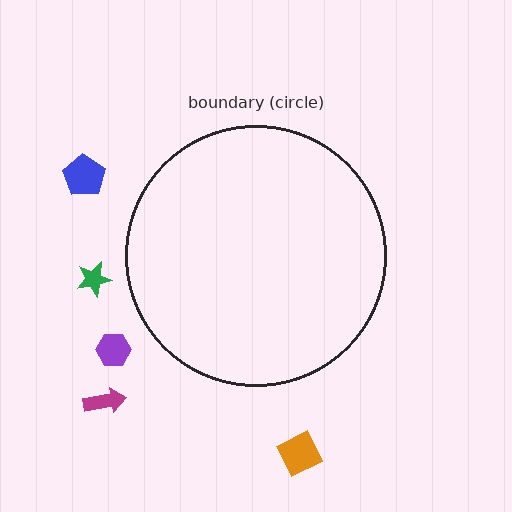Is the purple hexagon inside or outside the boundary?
Outside.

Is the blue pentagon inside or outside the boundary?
Outside.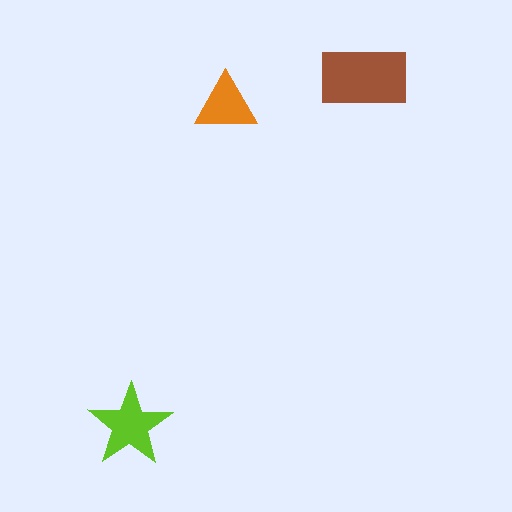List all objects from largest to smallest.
The brown rectangle, the lime star, the orange triangle.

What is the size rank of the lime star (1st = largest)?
2nd.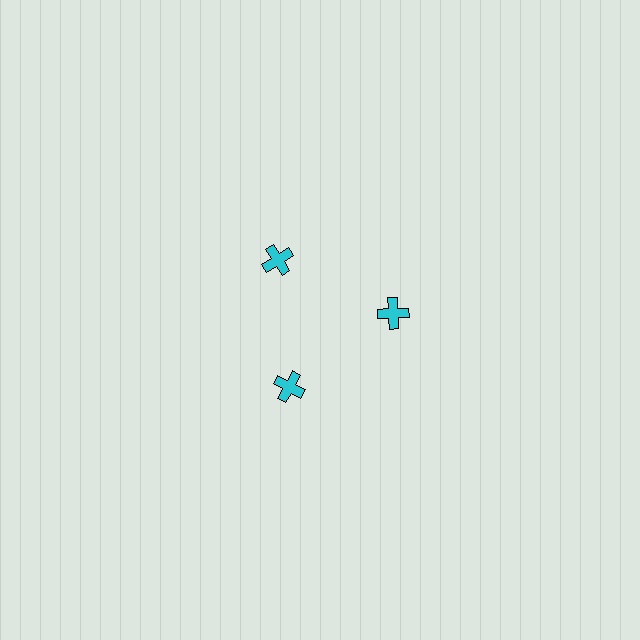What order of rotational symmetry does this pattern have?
This pattern has 3-fold rotational symmetry.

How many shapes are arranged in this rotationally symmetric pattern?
There are 3 shapes, arranged in 3 groups of 1.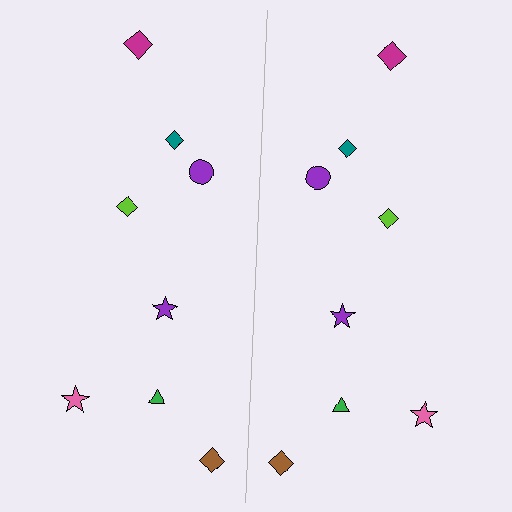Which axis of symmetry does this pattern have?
The pattern has a vertical axis of symmetry running through the center of the image.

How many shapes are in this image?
There are 16 shapes in this image.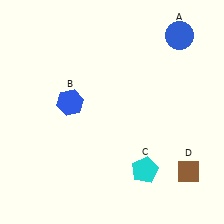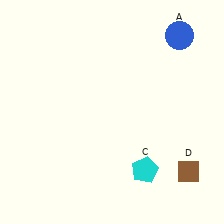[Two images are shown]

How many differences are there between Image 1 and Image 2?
There is 1 difference between the two images.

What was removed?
The blue hexagon (B) was removed in Image 2.